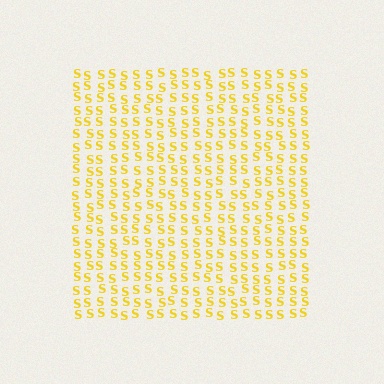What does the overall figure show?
The overall figure shows a square.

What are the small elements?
The small elements are letter S's.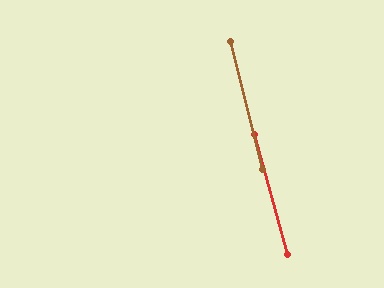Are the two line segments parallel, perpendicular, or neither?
Parallel — their directions differ by only 1.4°.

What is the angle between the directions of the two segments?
Approximately 1 degree.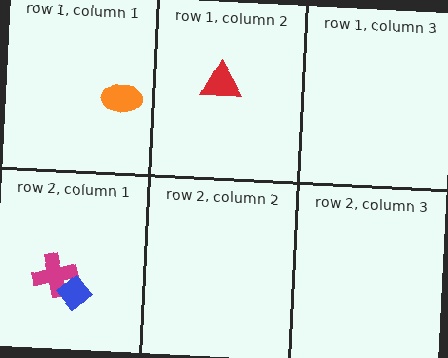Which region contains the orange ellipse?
The row 1, column 1 region.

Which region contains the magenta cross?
The row 2, column 1 region.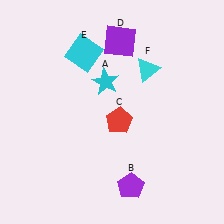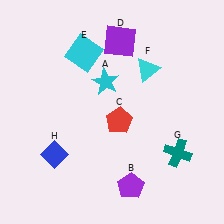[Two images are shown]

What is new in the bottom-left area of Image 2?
A blue diamond (H) was added in the bottom-left area of Image 2.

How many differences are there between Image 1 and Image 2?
There are 2 differences between the two images.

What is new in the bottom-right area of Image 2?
A teal cross (G) was added in the bottom-right area of Image 2.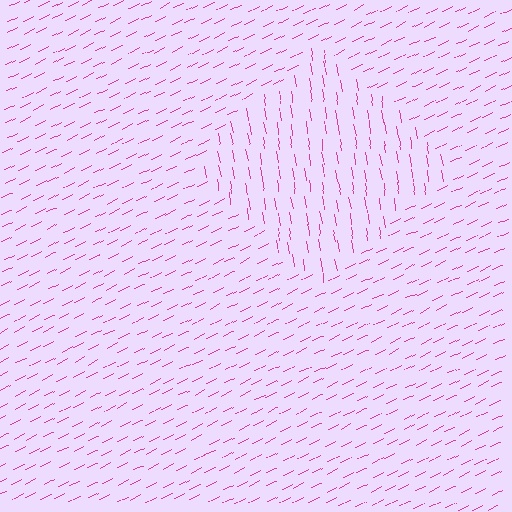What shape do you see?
I see a diamond.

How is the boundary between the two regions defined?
The boundary is defined purely by a change in line orientation (approximately 73 degrees difference). All lines are the same color and thickness.